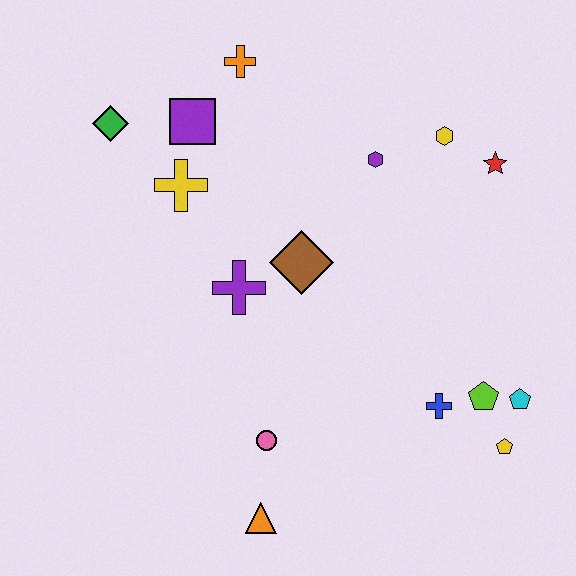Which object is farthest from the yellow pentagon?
The green diamond is farthest from the yellow pentagon.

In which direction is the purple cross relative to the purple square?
The purple cross is below the purple square.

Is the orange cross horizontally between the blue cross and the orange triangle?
No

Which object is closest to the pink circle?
The orange triangle is closest to the pink circle.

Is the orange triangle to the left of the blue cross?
Yes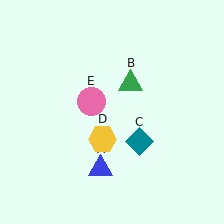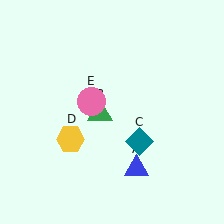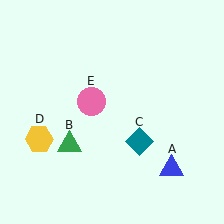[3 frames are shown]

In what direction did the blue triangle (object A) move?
The blue triangle (object A) moved right.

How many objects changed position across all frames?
3 objects changed position: blue triangle (object A), green triangle (object B), yellow hexagon (object D).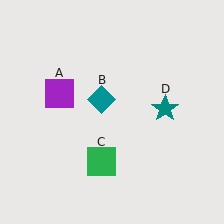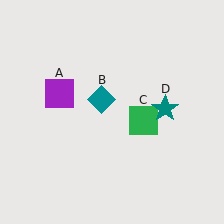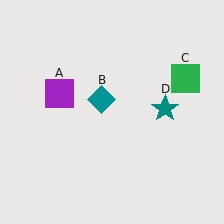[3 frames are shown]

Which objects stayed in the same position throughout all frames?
Purple square (object A) and teal diamond (object B) and teal star (object D) remained stationary.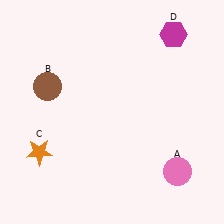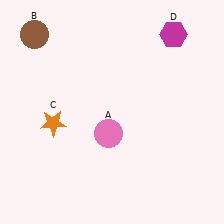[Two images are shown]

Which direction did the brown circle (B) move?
The brown circle (B) moved up.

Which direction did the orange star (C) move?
The orange star (C) moved up.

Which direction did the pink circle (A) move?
The pink circle (A) moved left.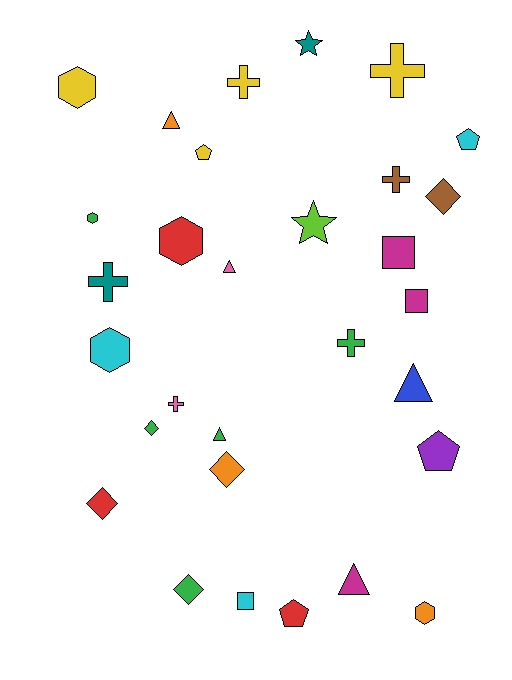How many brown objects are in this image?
There are 2 brown objects.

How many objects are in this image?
There are 30 objects.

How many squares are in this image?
There are 3 squares.